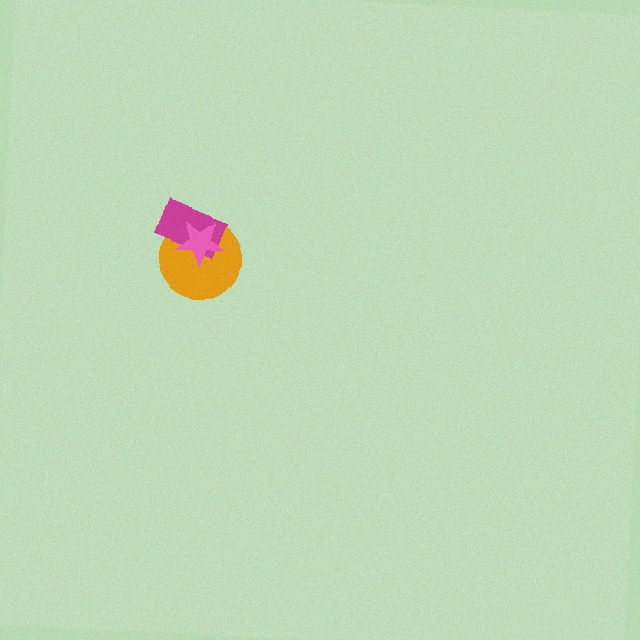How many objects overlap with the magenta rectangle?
2 objects overlap with the magenta rectangle.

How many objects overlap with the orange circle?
2 objects overlap with the orange circle.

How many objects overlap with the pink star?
2 objects overlap with the pink star.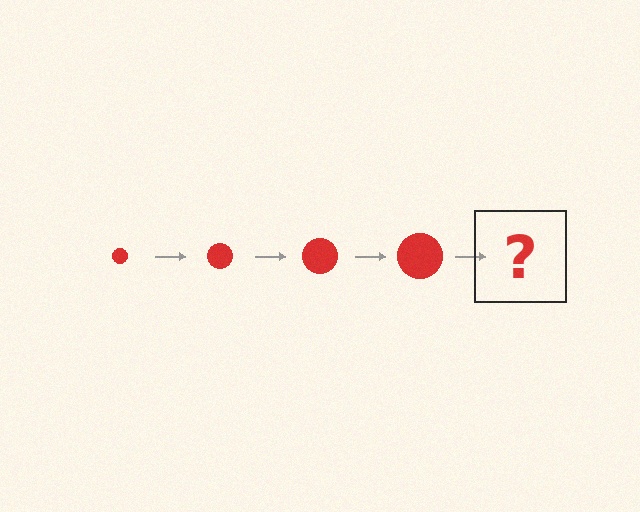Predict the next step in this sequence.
The next step is a red circle, larger than the previous one.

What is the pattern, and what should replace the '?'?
The pattern is that the circle gets progressively larger each step. The '?' should be a red circle, larger than the previous one.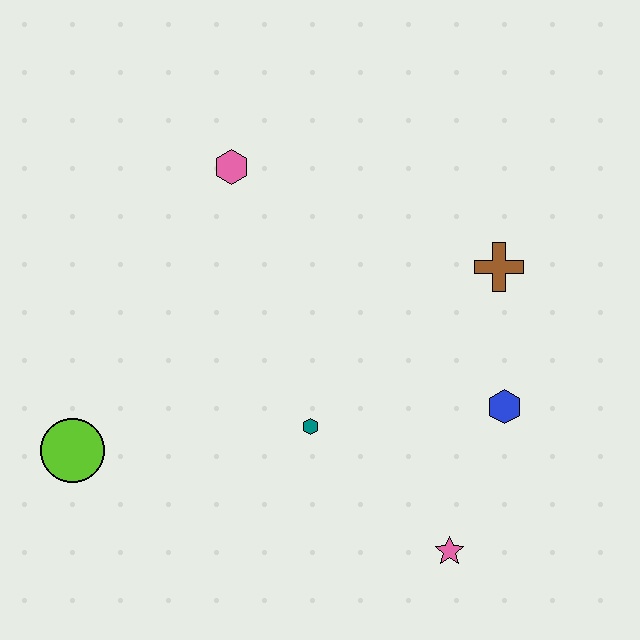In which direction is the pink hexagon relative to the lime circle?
The pink hexagon is above the lime circle.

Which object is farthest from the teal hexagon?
The pink hexagon is farthest from the teal hexagon.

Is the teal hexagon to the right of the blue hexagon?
No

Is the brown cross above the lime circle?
Yes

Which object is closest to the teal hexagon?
The pink star is closest to the teal hexagon.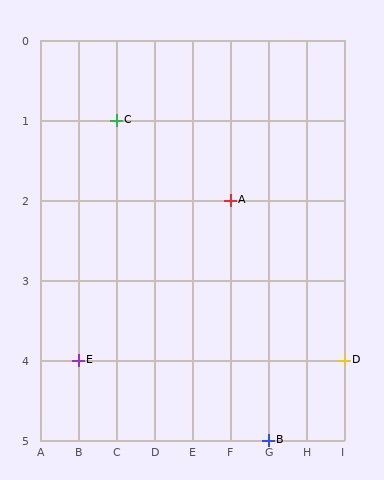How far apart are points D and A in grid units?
Points D and A are 3 columns and 2 rows apart (about 3.6 grid units diagonally).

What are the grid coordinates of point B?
Point B is at grid coordinates (G, 5).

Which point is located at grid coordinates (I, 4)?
Point D is at (I, 4).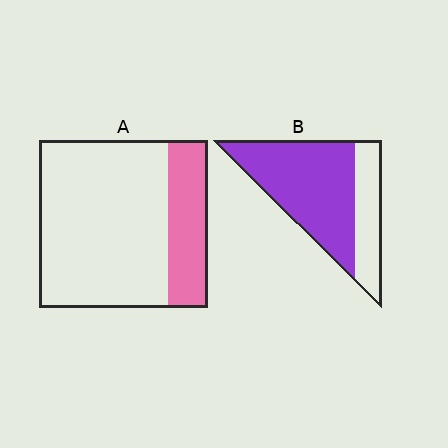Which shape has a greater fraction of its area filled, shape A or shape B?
Shape B.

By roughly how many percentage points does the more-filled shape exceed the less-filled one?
By roughly 45 percentage points (B over A).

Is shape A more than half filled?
No.